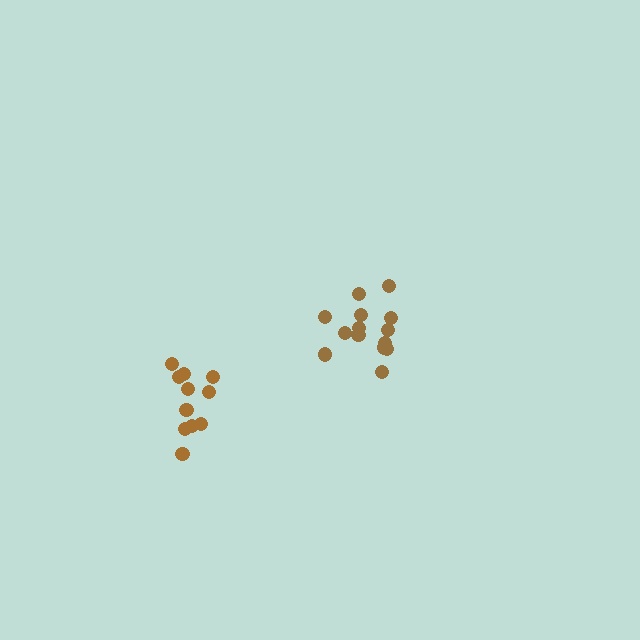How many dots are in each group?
Group 1: 14 dots, Group 2: 11 dots (25 total).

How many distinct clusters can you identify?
There are 2 distinct clusters.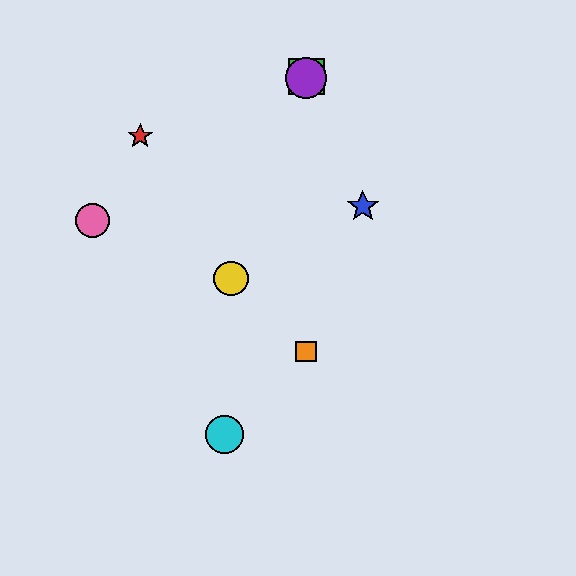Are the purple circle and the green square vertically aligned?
Yes, both are at x≈306.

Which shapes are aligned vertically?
The green square, the purple circle, the orange square are aligned vertically.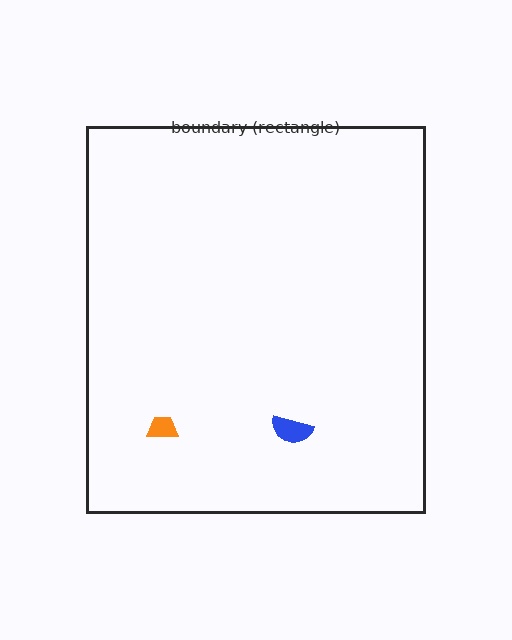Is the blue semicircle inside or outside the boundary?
Inside.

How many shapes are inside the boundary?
2 inside, 0 outside.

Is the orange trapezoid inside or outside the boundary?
Inside.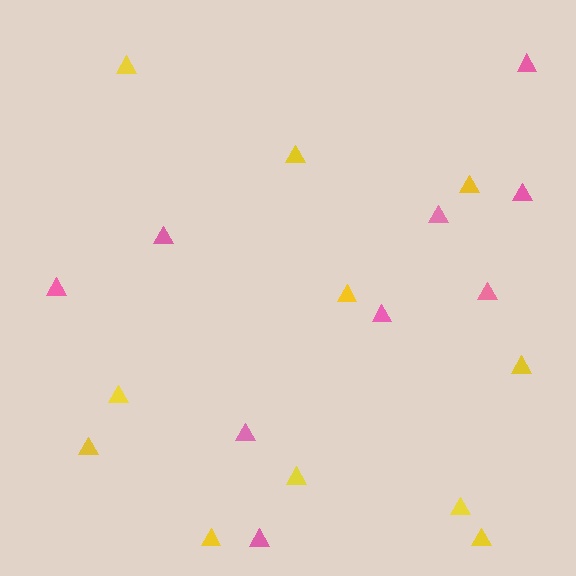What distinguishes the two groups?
There are 2 groups: one group of yellow triangles (11) and one group of pink triangles (9).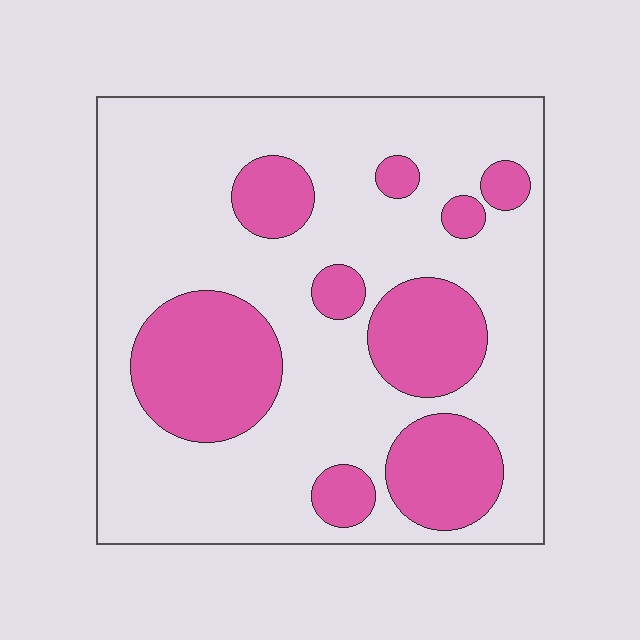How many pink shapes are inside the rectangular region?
9.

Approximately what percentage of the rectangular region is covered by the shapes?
Approximately 30%.